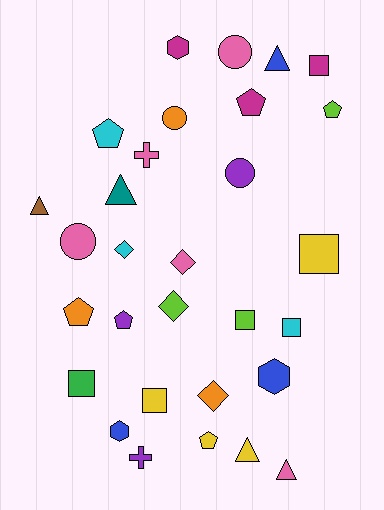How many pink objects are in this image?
There are 5 pink objects.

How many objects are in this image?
There are 30 objects.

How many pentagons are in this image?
There are 6 pentagons.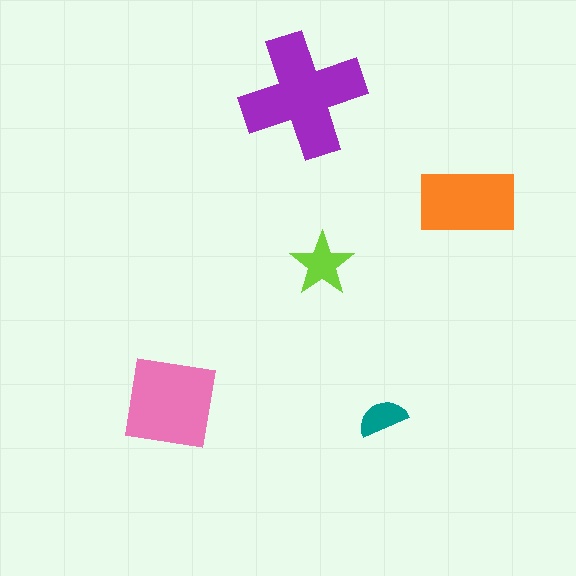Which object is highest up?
The purple cross is topmost.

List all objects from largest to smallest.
The purple cross, the pink square, the orange rectangle, the lime star, the teal semicircle.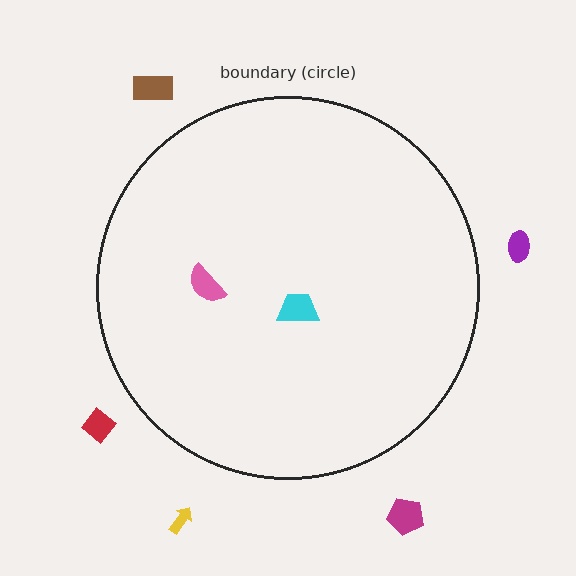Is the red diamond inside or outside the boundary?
Outside.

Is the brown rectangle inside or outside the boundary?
Outside.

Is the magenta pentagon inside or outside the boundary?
Outside.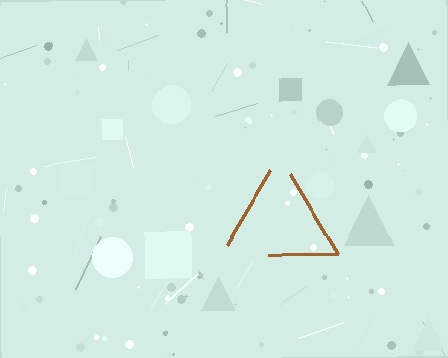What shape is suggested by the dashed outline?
The dashed outline suggests a triangle.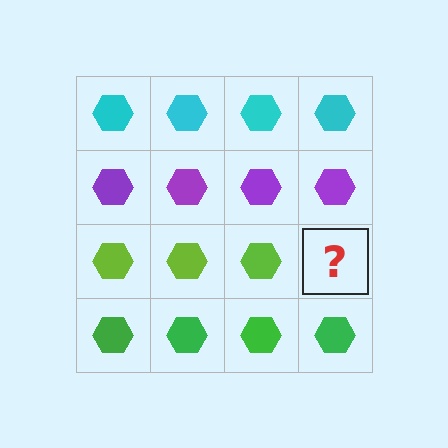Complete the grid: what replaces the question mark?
The question mark should be replaced with a lime hexagon.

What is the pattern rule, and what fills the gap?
The rule is that each row has a consistent color. The gap should be filled with a lime hexagon.